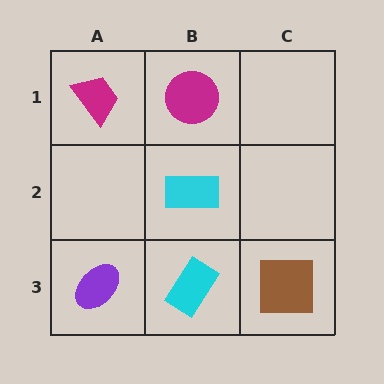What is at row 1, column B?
A magenta circle.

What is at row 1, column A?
A magenta trapezoid.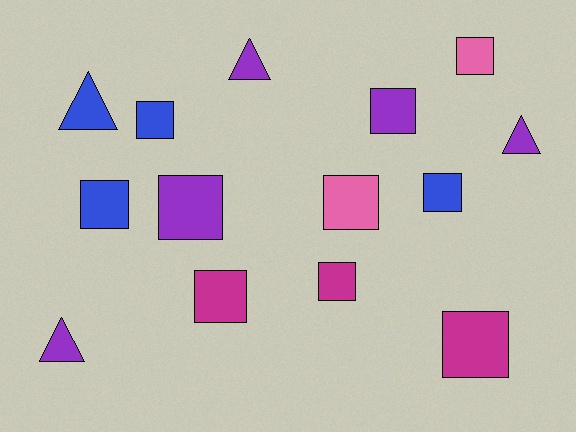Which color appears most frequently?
Purple, with 5 objects.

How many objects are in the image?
There are 14 objects.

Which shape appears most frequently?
Square, with 10 objects.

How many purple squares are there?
There are 2 purple squares.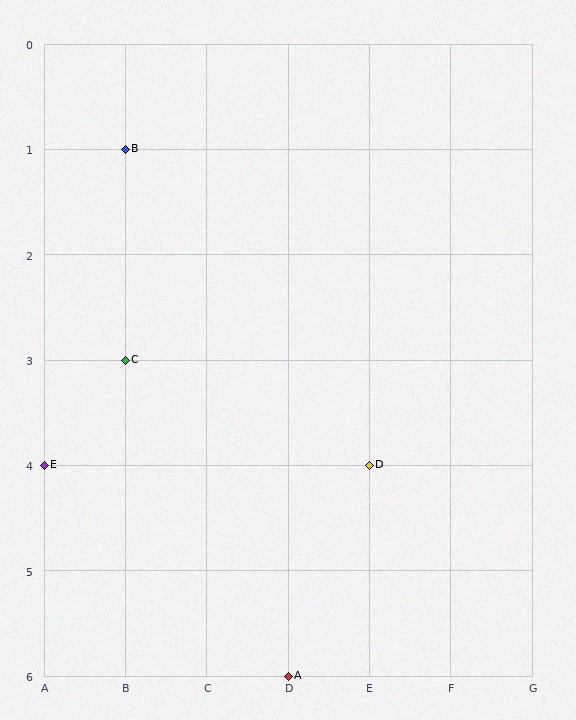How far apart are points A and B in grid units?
Points A and B are 2 columns and 5 rows apart (about 5.4 grid units diagonally).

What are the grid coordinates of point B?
Point B is at grid coordinates (B, 1).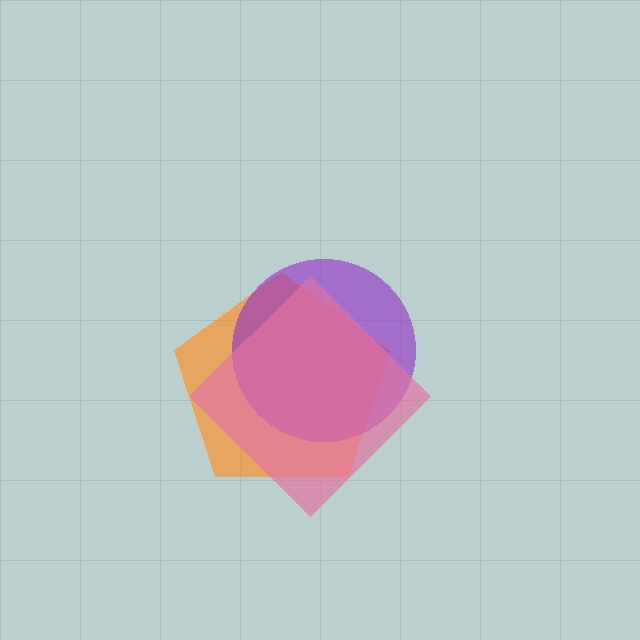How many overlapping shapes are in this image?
There are 3 overlapping shapes in the image.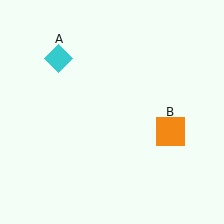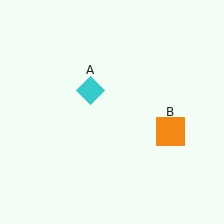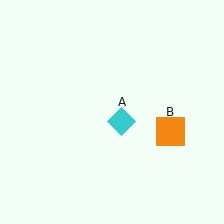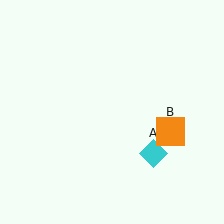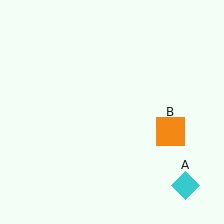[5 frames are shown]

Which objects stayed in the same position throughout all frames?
Orange square (object B) remained stationary.